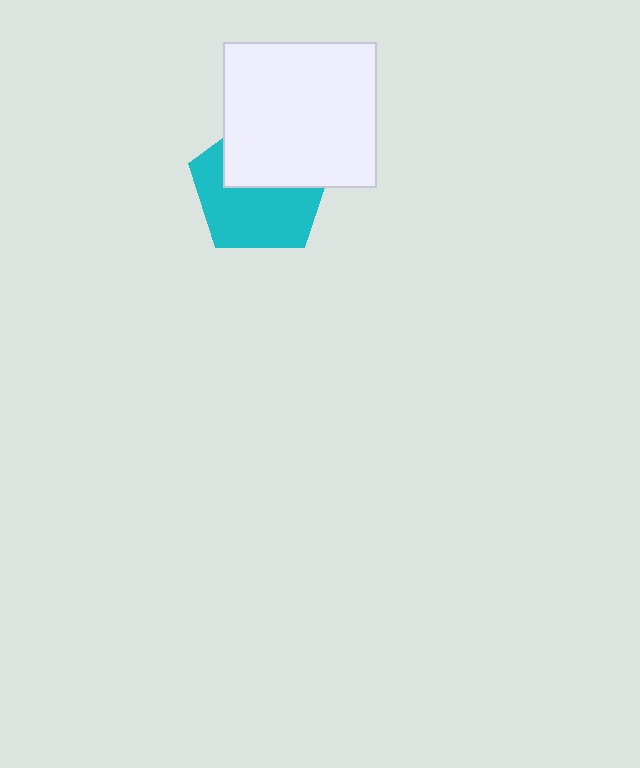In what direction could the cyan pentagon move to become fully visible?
The cyan pentagon could move down. That would shift it out from behind the white rectangle entirely.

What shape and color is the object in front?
The object in front is a white rectangle.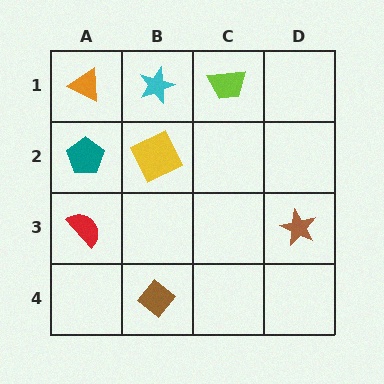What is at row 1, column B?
A cyan star.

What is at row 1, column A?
An orange triangle.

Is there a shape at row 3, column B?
No, that cell is empty.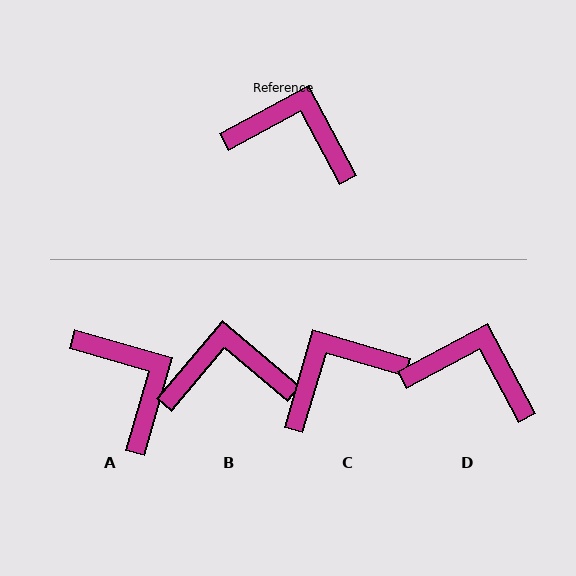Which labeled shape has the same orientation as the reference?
D.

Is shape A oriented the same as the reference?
No, it is off by about 44 degrees.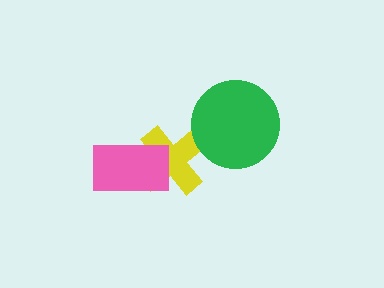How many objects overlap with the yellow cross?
1 object overlaps with the yellow cross.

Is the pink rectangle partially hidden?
No, no other shape covers it.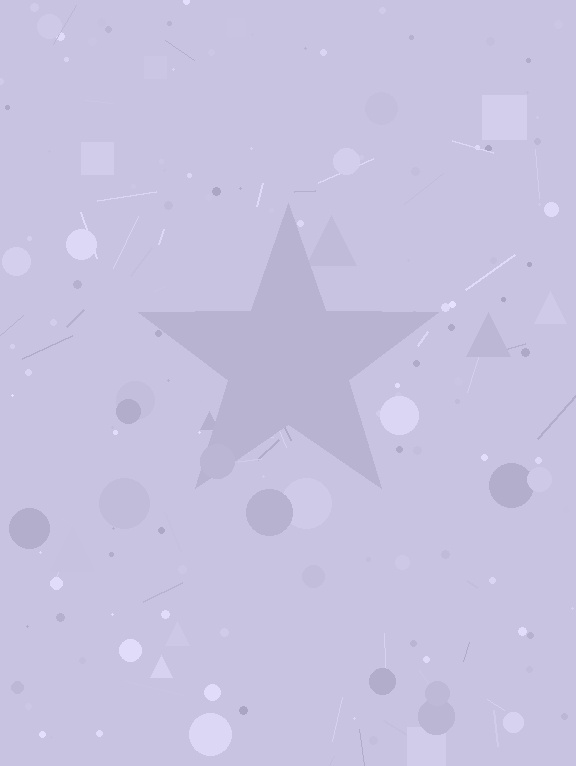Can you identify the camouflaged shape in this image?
The camouflaged shape is a star.